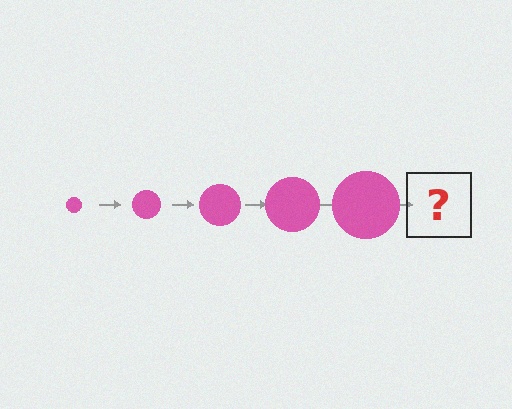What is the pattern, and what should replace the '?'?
The pattern is that the circle gets progressively larger each step. The '?' should be a pink circle, larger than the previous one.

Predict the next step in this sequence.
The next step is a pink circle, larger than the previous one.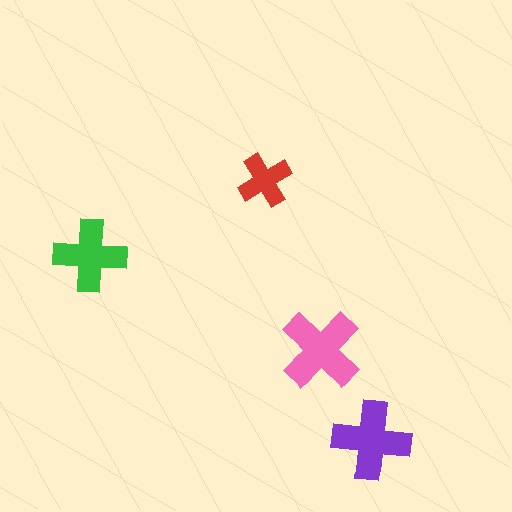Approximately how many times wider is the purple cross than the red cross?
About 1.5 times wider.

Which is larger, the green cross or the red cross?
The green one.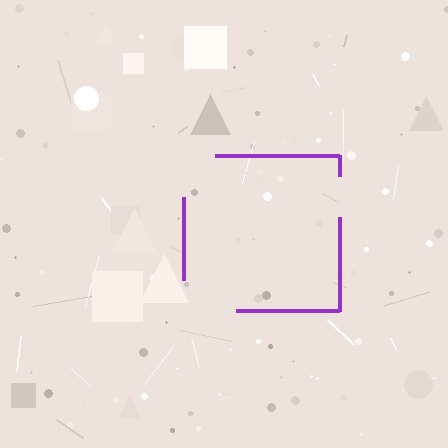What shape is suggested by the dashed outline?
The dashed outline suggests a square.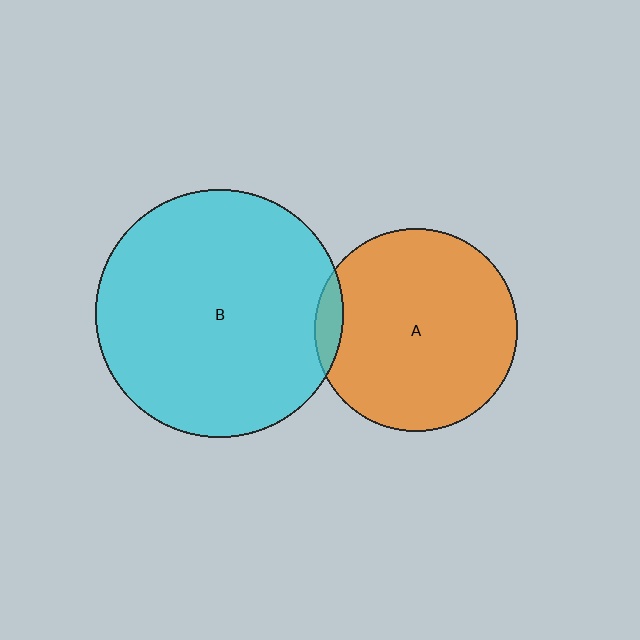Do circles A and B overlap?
Yes.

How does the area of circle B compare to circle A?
Approximately 1.5 times.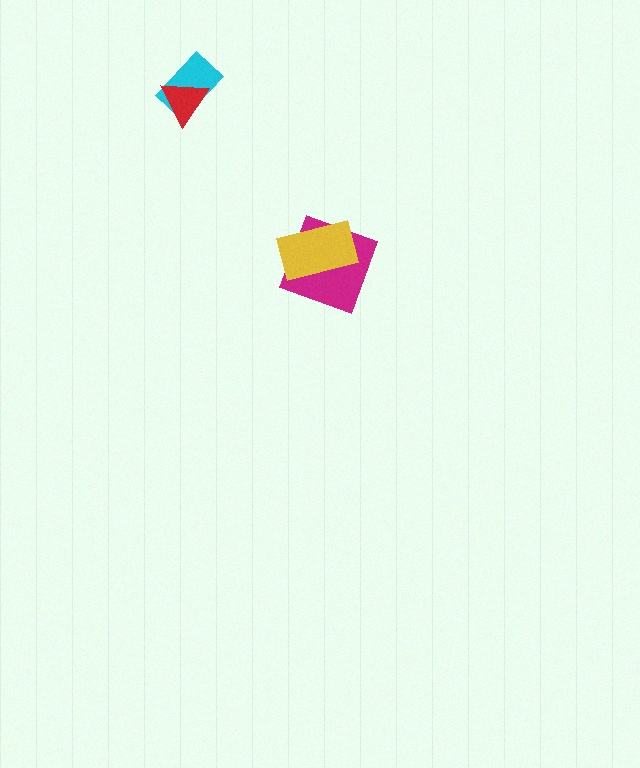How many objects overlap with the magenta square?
1 object overlaps with the magenta square.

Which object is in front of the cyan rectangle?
The red triangle is in front of the cyan rectangle.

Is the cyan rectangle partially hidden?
Yes, it is partially covered by another shape.